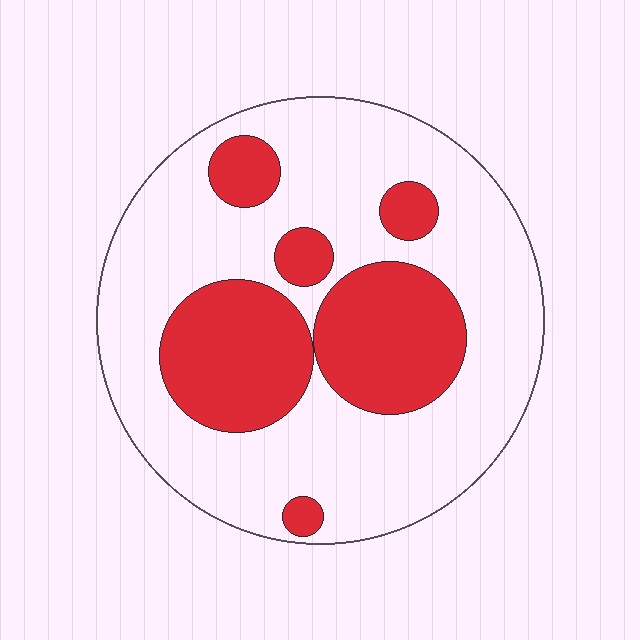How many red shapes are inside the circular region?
6.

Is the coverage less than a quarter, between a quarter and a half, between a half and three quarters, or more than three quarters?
Between a quarter and a half.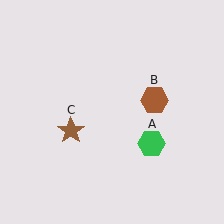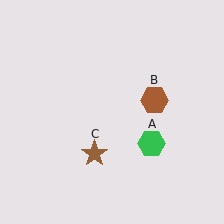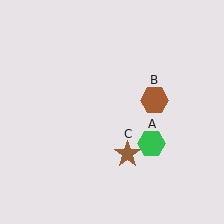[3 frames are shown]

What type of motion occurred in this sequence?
The brown star (object C) rotated counterclockwise around the center of the scene.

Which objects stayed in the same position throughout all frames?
Green hexagon (object A) and brown hexagon (object B) remained stationary.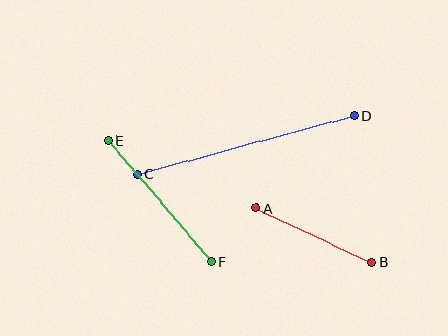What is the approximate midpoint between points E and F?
The midpoint is at approximately (160, 201) pixels.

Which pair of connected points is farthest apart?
Points C and D are farthest apart.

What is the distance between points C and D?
The distance is approximately 225 pixels.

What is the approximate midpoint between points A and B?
The midpoint is at approximately (314, 235) pixels.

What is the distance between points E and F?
The distance is approximately 158 pixels.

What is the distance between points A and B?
The distance is approximately 128 pixels.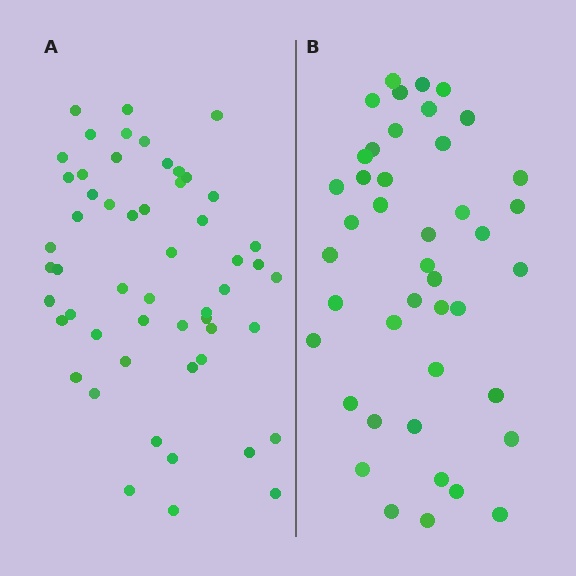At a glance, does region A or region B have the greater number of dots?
Region A (the left region) has more dots.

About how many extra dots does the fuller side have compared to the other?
Region A has roughly 12 or so more dots than region B.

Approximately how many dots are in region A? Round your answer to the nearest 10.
About 50 dots. (The exact count is 54, which rounds to 50.)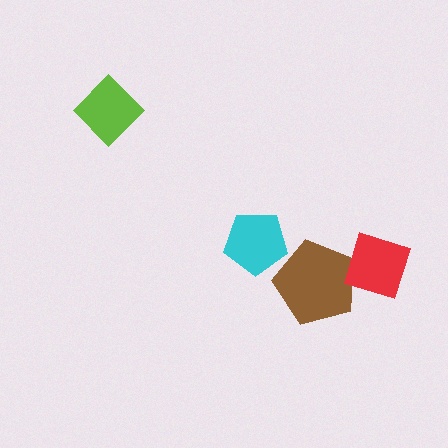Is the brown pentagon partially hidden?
Yes, it is partially covered by another shape.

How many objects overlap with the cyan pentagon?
0 objects overlap with the cyan pentagon.